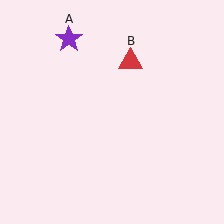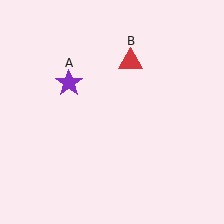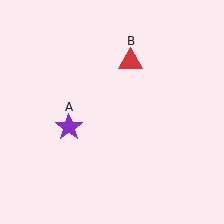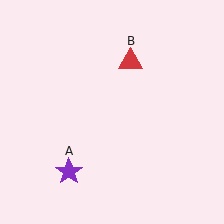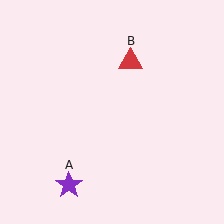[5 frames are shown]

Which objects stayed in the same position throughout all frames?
Red triangle (object B) remained stationary.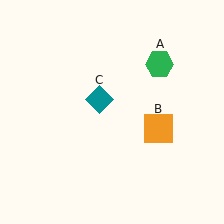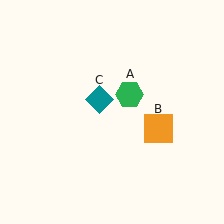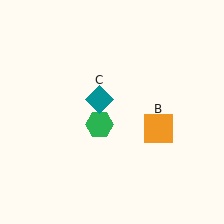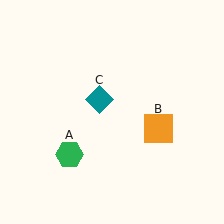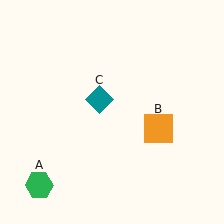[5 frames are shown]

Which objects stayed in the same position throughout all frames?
Orange square (object B) and teal diamond (object C) remained stationary.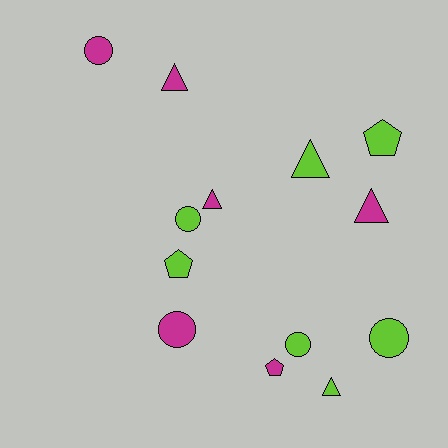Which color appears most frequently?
Lime, with 7 objects.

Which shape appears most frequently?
Circle, with 5 objects.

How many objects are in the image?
There are 13 objects.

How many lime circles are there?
There are 3 lime circles.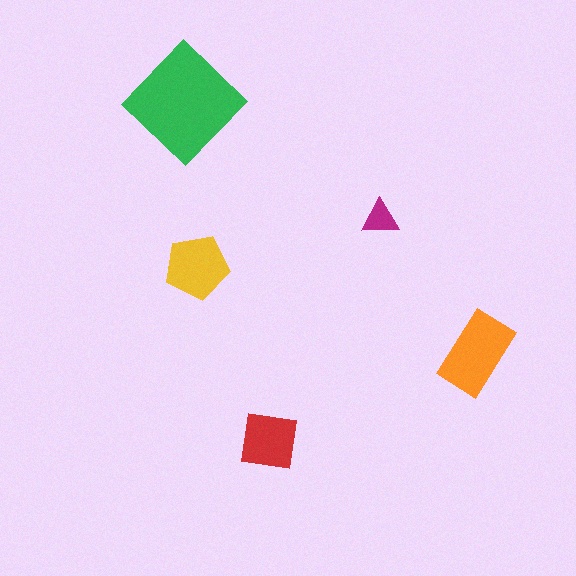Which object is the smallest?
The magenta triangle.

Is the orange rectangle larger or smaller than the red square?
Larger.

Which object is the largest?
The green diamond.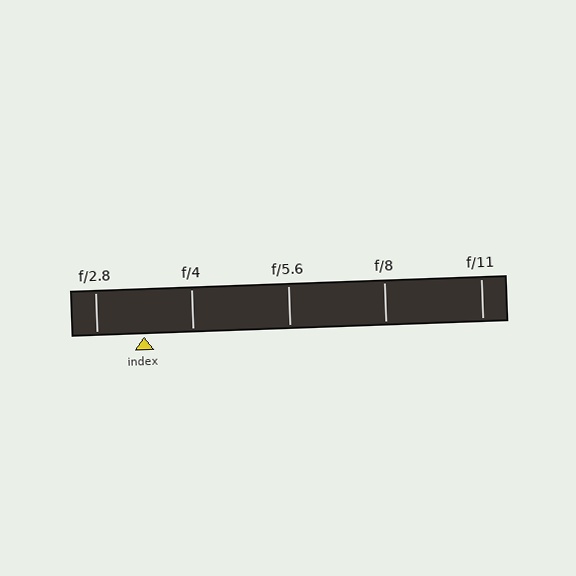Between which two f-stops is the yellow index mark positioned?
The index mark is between f/2.8 and f/4.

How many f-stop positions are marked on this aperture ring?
There are 5 f-stop positions marked.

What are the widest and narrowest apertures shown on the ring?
The widest aperture shown is f/2.8 and the narrowest is f/11.